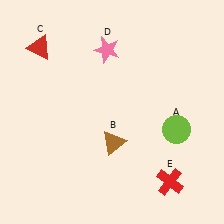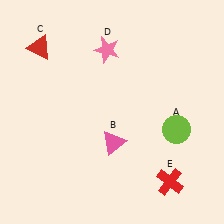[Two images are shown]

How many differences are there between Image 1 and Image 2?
There is 1 difference between the two images.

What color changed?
The triangle (B) changed from brown in Image 1 to pink in Image 2.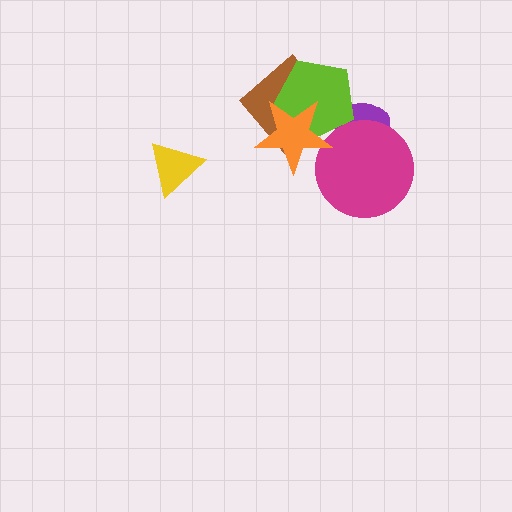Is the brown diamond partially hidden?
Yes, it is partially covered by another shape.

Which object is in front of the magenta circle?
The orange star is in front of the magenta circle.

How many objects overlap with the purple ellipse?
2 objects overlap with the purple ellipse.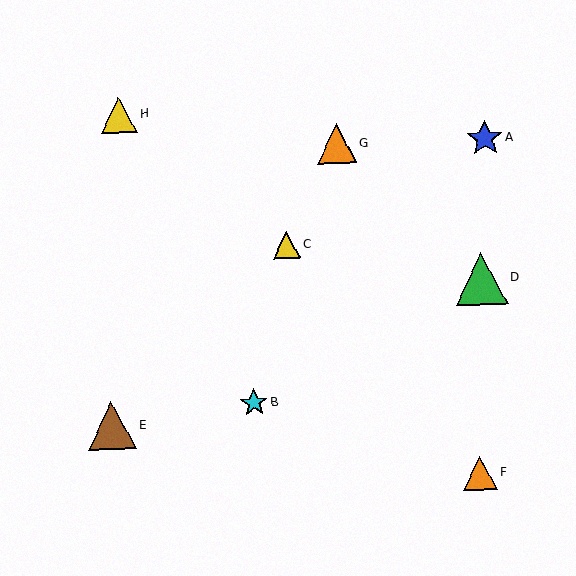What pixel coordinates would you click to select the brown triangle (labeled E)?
Click at (112, 426) to select the brown triangle E.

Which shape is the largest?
The green triangle (labeled D) is the largest.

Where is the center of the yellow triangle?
The center of the yellow triangle is at (119, 115).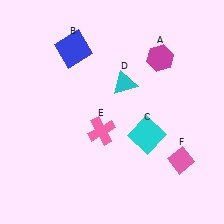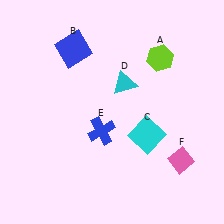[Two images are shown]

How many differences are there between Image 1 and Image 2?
There are 2 differences between the two images.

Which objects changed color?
A changed from magenta to lime. E changed from pink to blue.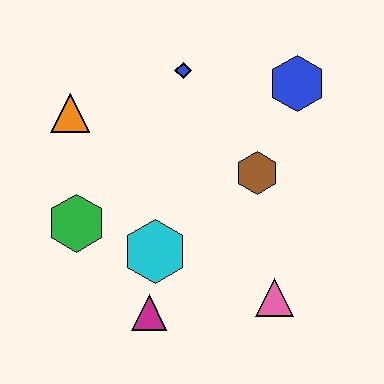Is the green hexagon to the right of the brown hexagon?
No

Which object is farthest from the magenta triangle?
The blue hexagon is farthest from the magenta triangle.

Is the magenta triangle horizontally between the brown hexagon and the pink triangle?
No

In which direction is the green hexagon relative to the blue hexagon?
The green hexagon is to the left of the blue hexagon.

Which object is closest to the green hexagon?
The cyan hexagon is closest to the green hexagon.